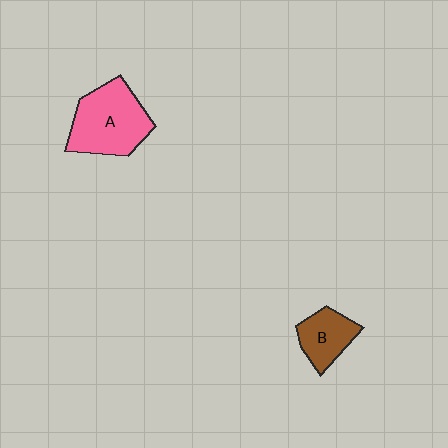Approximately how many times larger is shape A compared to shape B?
Approximately 1.8 times.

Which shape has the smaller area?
Shape B (brown).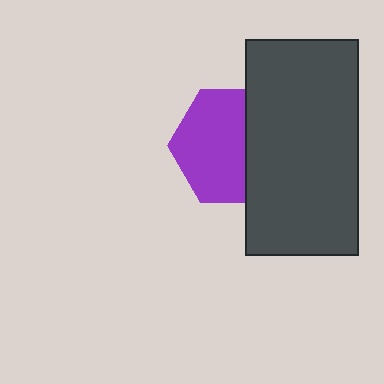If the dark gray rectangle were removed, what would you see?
You would see the complete purple hexagon.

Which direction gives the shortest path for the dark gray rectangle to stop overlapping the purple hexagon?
Moving right gives the shortest separation.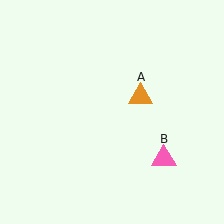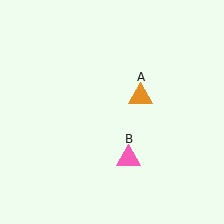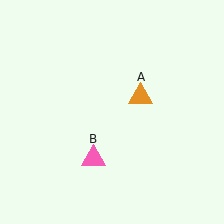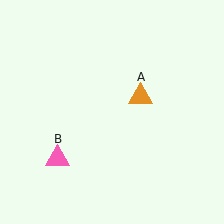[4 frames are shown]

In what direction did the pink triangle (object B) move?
The pink triangle (object B) moved left.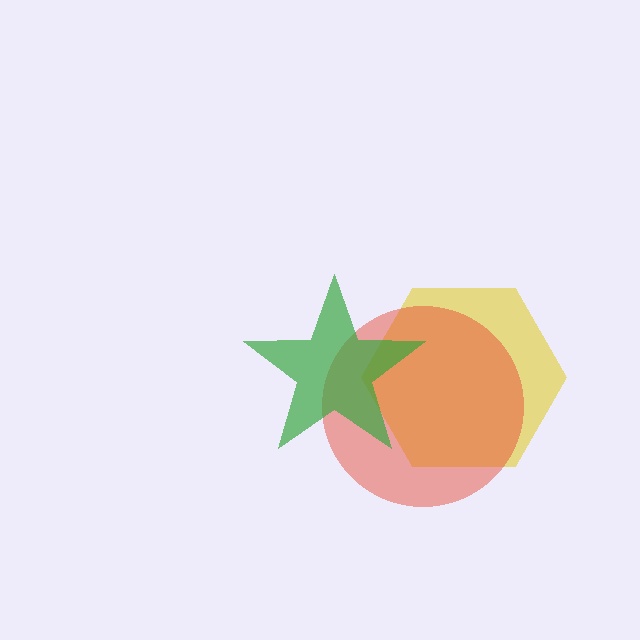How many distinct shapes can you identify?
There are 3 distinct shapes: a yellow hexagon, a red circle, a green star.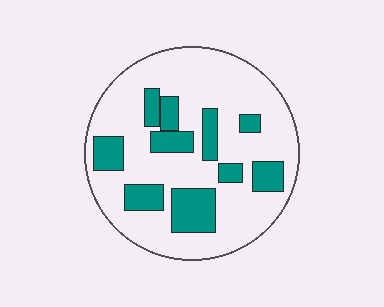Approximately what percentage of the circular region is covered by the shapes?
Approximately 25%.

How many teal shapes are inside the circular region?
10.